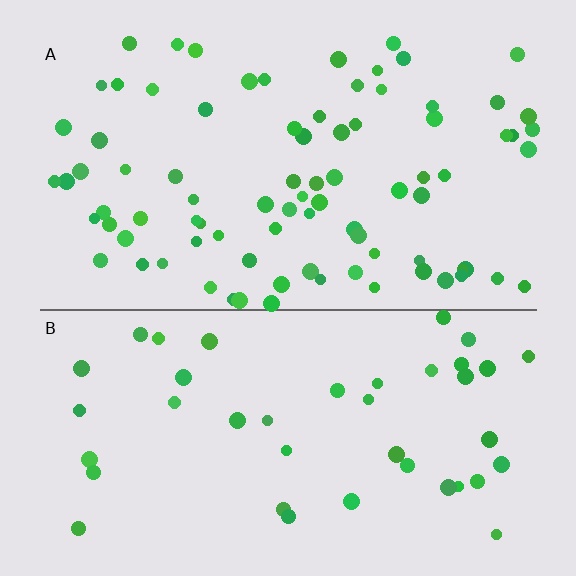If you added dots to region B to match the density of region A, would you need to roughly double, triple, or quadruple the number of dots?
Approximately double.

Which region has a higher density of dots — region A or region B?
A (the top).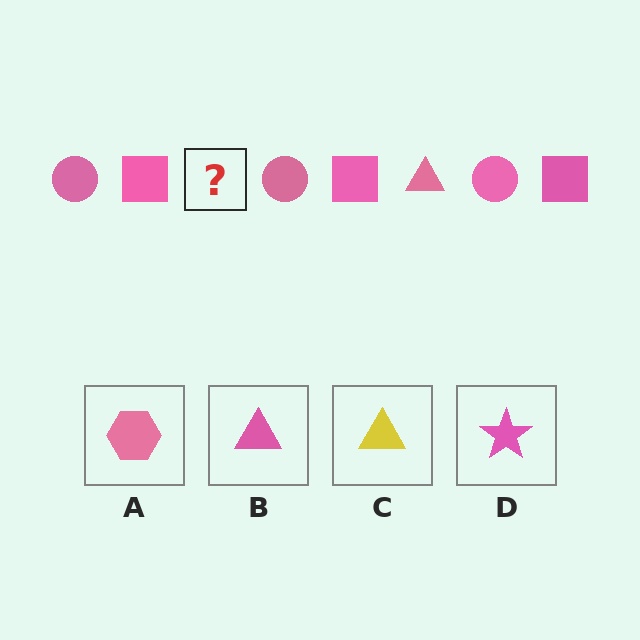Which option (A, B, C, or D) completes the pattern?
B.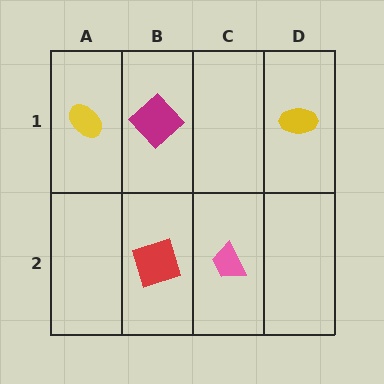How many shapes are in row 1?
3 shapes.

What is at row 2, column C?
A pink trapezoid.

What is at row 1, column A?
A yellow ellipse.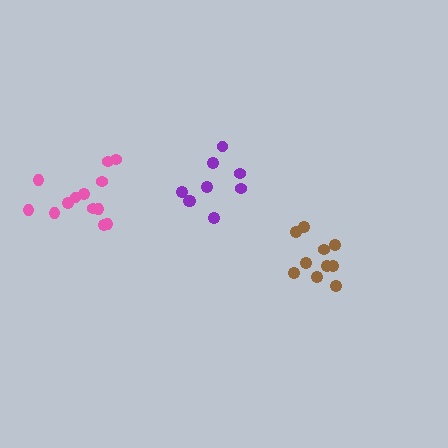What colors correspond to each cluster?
The clusters are colored: purple, brown, pink.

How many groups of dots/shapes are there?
There are 3 groups.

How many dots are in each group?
Group 1: 9 dots, Group 2: 10 dots, Group 3: 13 dots (32 total).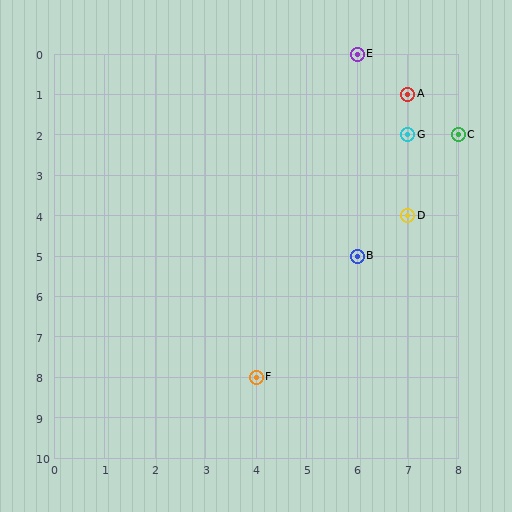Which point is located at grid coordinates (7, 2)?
Point G is at (7, 2).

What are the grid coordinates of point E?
Point E is at grid coordinates (6, 0).